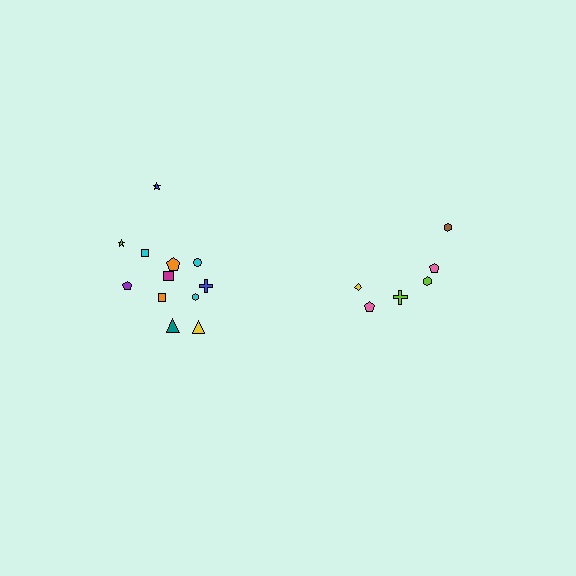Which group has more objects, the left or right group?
The left group.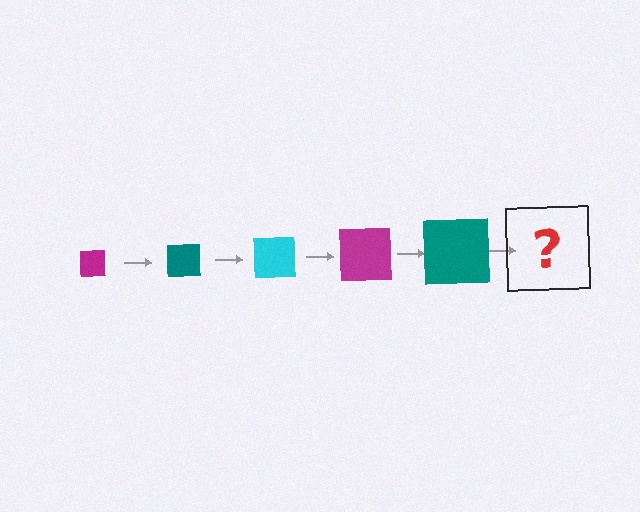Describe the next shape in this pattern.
It should be a cyan square, larger than the previous one.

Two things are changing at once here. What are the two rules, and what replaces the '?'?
The two rules are that the square grows larger each step and the color cycles through magenta, teal, and cyan. The '?' should be a cyan square, larger than the previous one.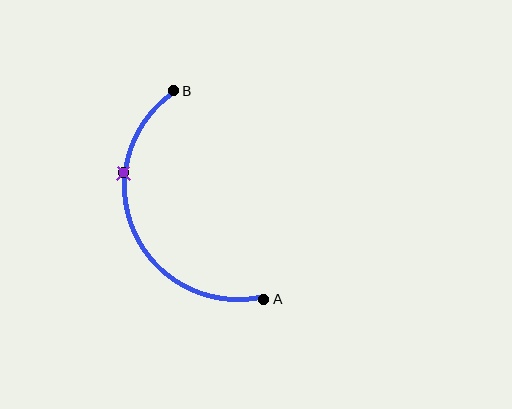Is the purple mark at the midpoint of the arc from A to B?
No. The purple mark lies on the arc but is closer to endpoint B. The arc midpoint would be at the point on the curve equidistant along the arc from both A and B.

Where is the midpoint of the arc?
The arc midpoint is the point on the curve farthest from the straight line joining A and B. It sits to the left of that line.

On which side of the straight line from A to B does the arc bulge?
The arc bulges to the left of the straight line connecting A and B.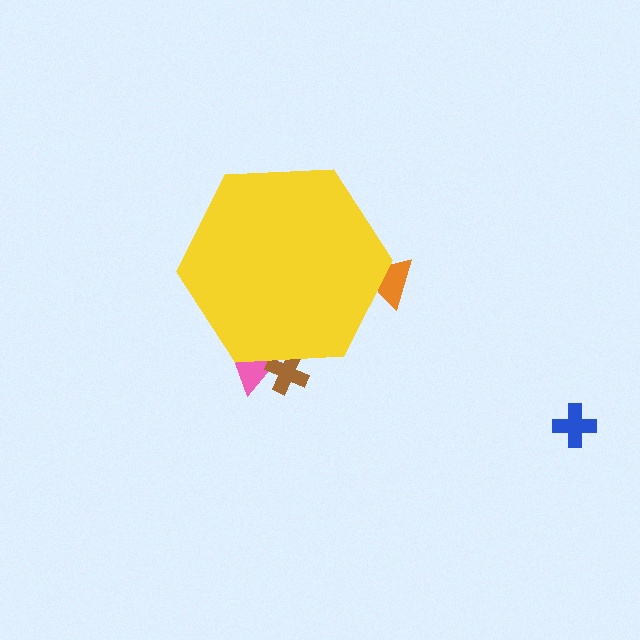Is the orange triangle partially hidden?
Yes, the orange triangle is partially hidden behind the yellow hexagon.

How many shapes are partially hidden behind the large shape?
3 shapes are partially hidden.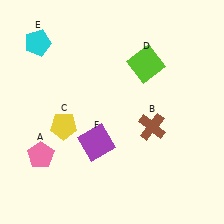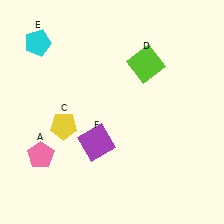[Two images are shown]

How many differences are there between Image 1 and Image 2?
There is 1 difference between the two images.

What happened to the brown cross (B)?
The brown cross (B) was removed in Image 2. It was in the bottom-right area of Image 1.